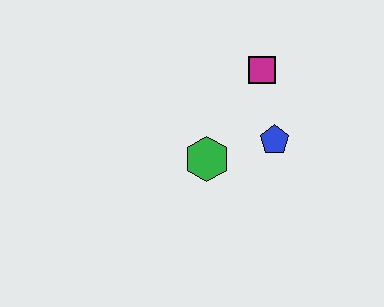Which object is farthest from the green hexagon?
The magenta square is farthest from the green hexagon.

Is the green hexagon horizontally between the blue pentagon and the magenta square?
No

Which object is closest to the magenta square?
The blue pentagon is closest to the magenta square.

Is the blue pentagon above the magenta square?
No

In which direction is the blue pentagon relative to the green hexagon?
The blue pentagon is to the right of the green hexagon.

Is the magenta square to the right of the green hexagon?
Yes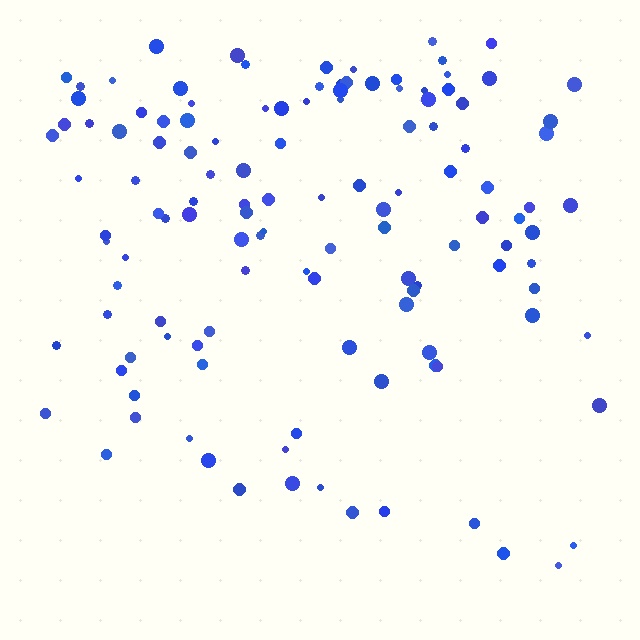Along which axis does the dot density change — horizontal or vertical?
Vertical.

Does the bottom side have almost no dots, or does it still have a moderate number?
Still a moderate number, just noticeably fewer than the top.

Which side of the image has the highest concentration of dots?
The top.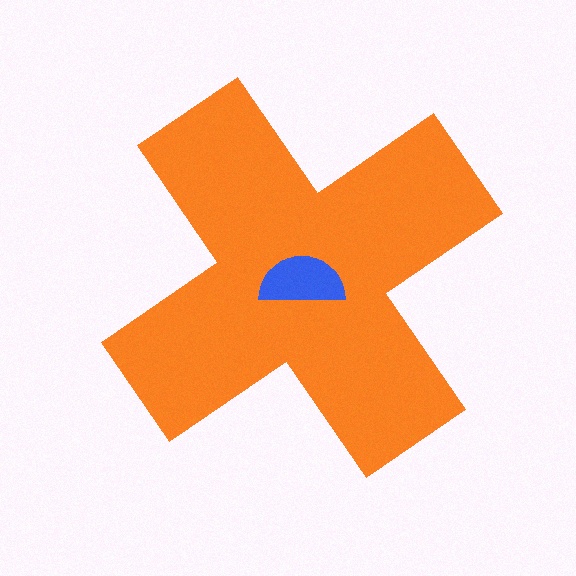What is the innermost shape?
The blue semicircle.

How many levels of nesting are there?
2.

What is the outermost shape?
The orange cross.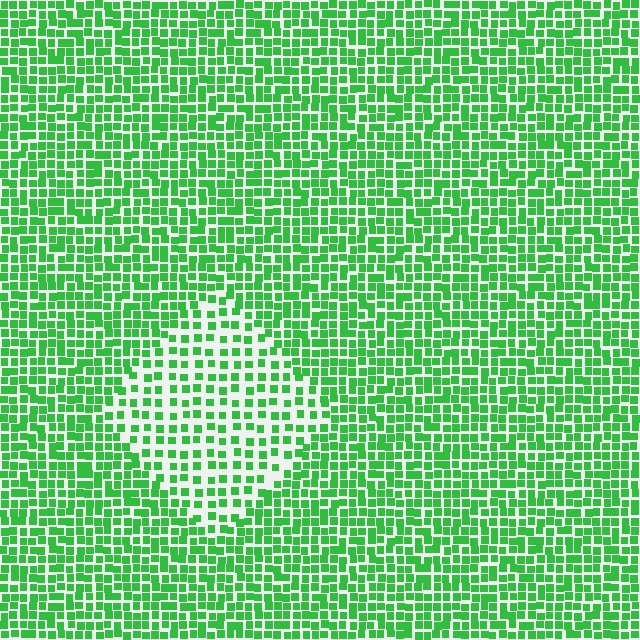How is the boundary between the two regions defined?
The boundary is defined by a change in element density (approximately 1.8x ratio). All elements are the same color, size, and shape.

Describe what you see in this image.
The image contains small green elements arranged at two different densities. A diamond-shaped region is visible where the elements are less densely packed than the surrounding area.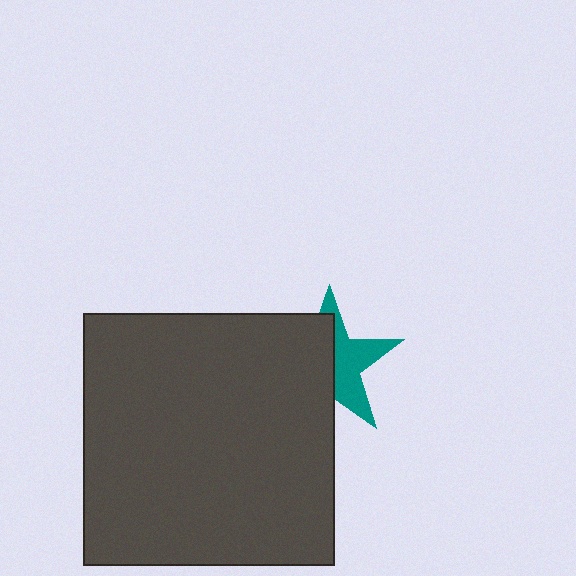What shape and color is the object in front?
The object in front is a dark gray square.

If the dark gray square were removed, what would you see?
You would see the complete teal star.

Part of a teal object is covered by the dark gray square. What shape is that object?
It is a star.